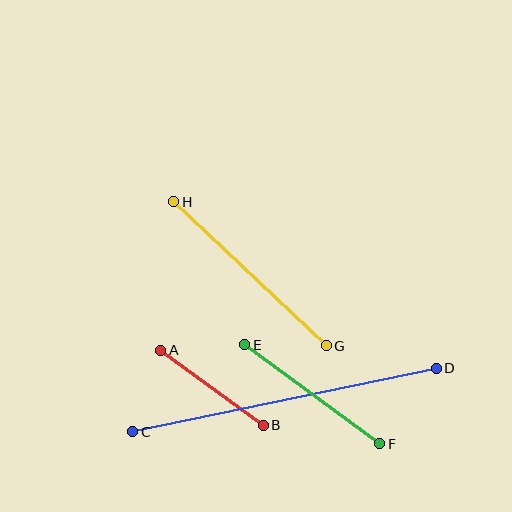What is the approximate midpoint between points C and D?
The midpoint is at approximately (284, 400) pixels.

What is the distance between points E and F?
The distance is approximately 168 pixels.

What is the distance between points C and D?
The distance is approximately 310 pixels.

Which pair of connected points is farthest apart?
Points C and D are farthest apart.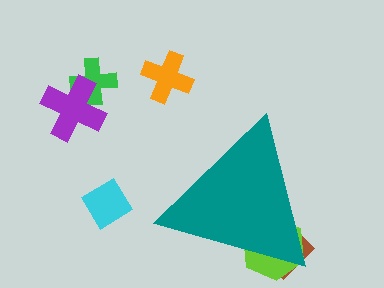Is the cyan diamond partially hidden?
No, the cyan diamond is fully visible.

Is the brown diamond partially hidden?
Yes, the brown diamond is partially hidden behind the teal triangle.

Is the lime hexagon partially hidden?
Yes, the lime hexagon is partially hidden behind the teal triangle.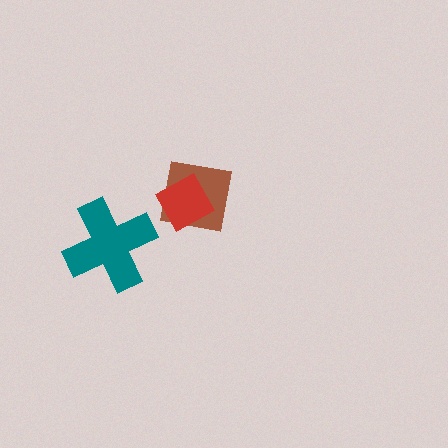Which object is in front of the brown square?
The red diamond is in front of the brown square.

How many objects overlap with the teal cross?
0 objects overlap with the teal cross.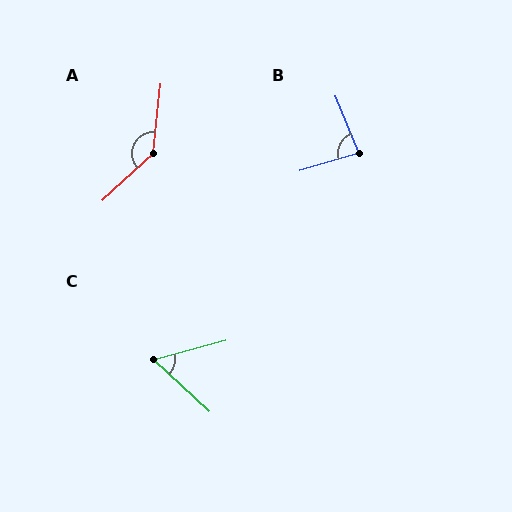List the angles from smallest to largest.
C (58°), B (84°), A (138°).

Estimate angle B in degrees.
Approximately 84 degrees.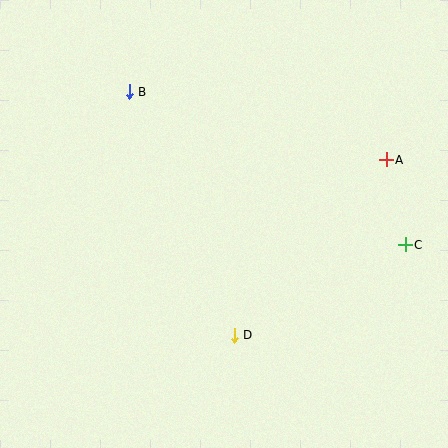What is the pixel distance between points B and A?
The distance between B and A is 266 pixels.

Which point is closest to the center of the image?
Point D at (234, 335) is closest to the center.